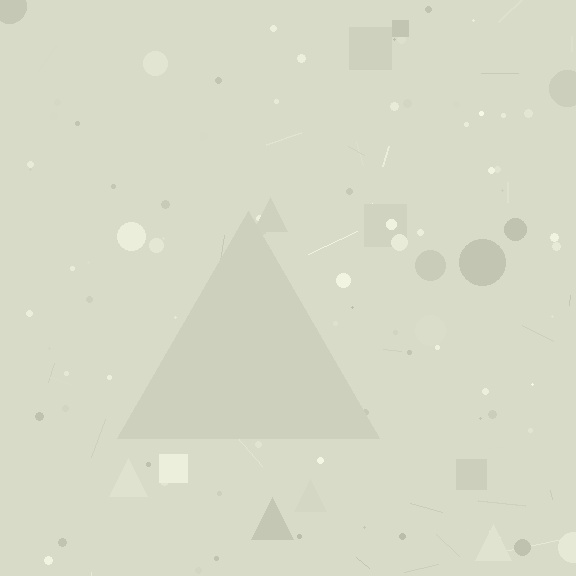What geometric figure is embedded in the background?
A triangle is embedded in the background.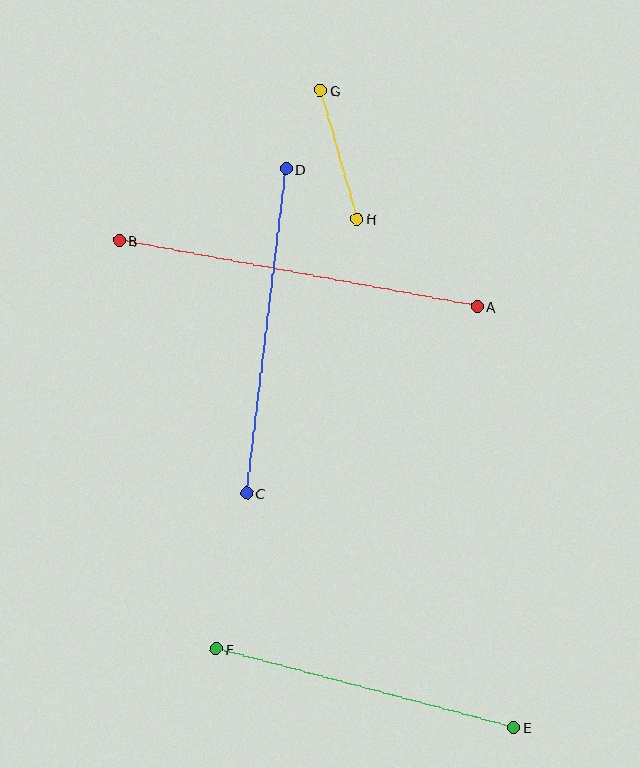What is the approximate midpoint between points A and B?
The midpoint is at approximately (298, 273) pixels.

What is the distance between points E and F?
The distance is approximately 307 pixels.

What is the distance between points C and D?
The distance is approximately 327 pixels.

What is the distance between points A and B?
The distance is approximately 364 pixels.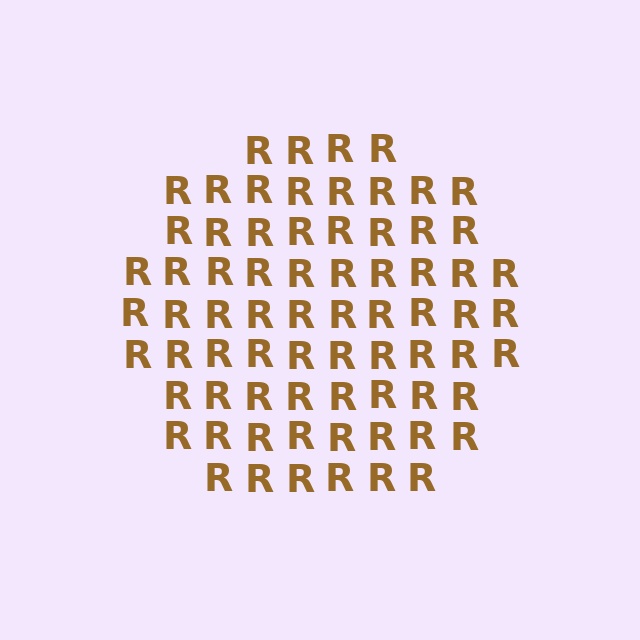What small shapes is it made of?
It is made of small letter R's.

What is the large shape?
The large shape is a circle.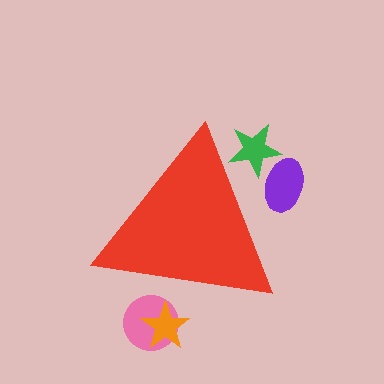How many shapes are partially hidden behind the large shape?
4 shapes are partially hidden.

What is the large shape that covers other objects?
A red triangle.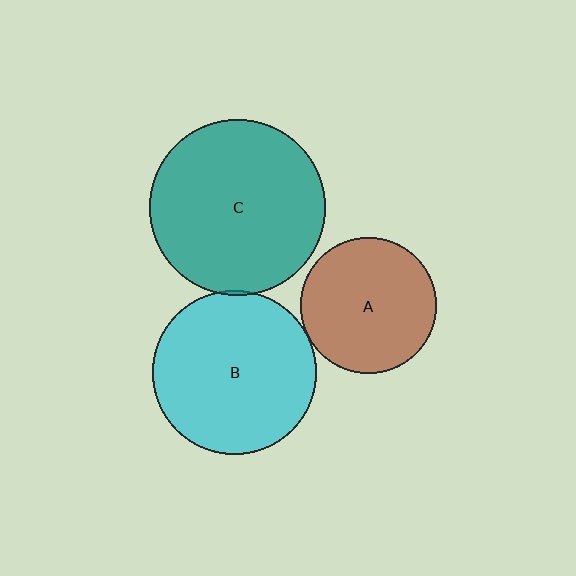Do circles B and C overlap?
Yes.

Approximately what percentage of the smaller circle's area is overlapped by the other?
Approximately 5%.